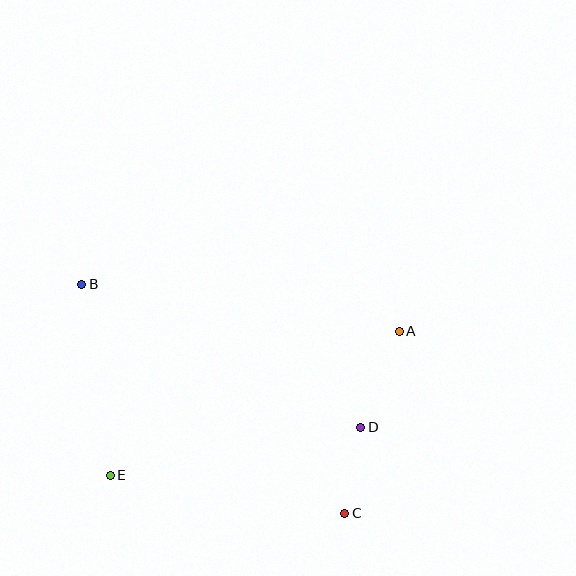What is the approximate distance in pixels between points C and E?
The distance between C and E is approximately 238 pixels.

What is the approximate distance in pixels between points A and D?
The distance between A and D is approximately 104 pixels.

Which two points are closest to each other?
Points C and D are closest to each other.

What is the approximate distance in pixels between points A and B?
The distance between A and B is approximately 321 pixels.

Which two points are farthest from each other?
Points B and C are farthest from each other.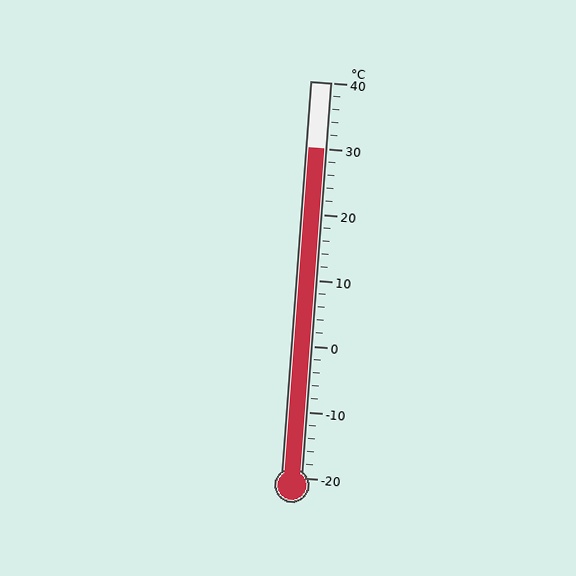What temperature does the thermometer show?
The thermometer shows approximately 30°C.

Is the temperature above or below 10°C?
The temperature is above 10°C.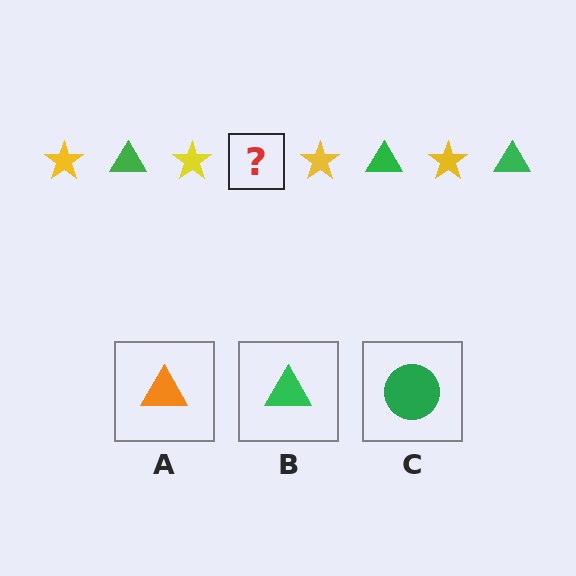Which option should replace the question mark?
Option B.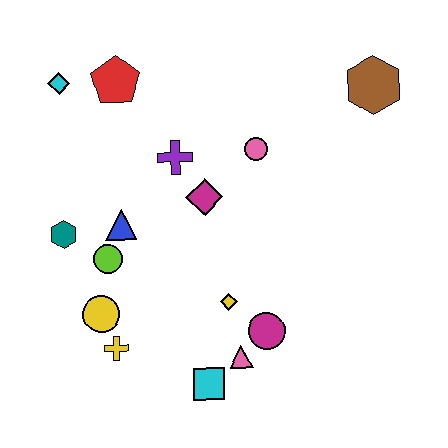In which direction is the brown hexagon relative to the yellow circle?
The brown hexagon is to the right of the yellow circle.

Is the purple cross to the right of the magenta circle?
No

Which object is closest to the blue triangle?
The lime circle is closest to the blue triangle.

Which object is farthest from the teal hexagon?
The brown hexagon is farthest from the teal hexagon.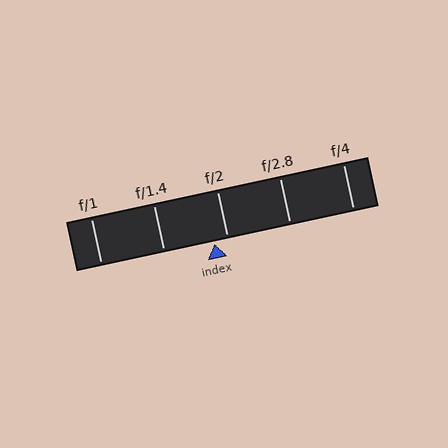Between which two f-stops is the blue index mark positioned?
The index mark is between f/1.4 and f/2.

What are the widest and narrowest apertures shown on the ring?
The widest aperture shown is f/1 and the narrowest is f/4.